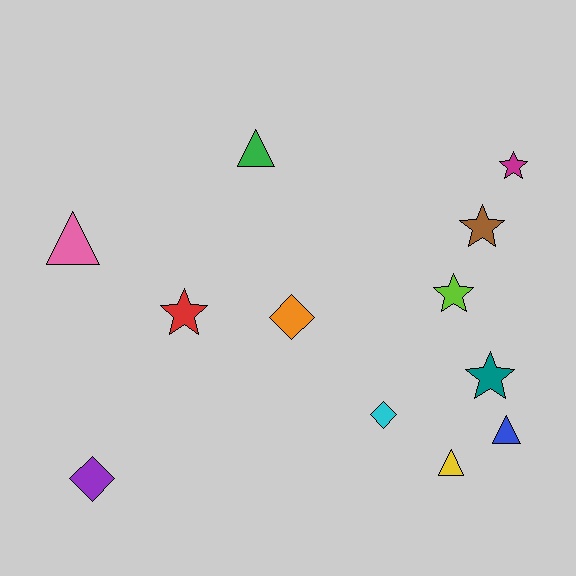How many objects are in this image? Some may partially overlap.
There are 12 objects.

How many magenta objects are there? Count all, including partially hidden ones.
There is 1 magenta object.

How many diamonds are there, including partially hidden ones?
There are 3 diamonds.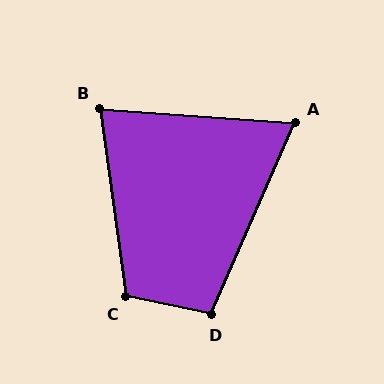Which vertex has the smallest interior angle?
A, at approximately 71 degrees.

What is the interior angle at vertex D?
Approximately 102 degrees (obtuse).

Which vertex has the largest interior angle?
C, at approximately 109 degrees.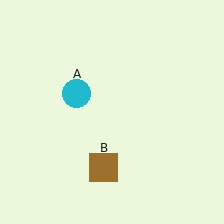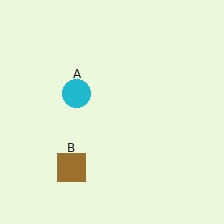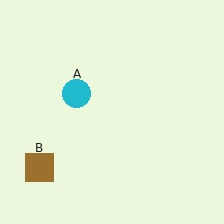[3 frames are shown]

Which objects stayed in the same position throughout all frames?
Cyan circle (object A) remained stationary.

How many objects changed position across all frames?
1 object changed position: brown square (object B).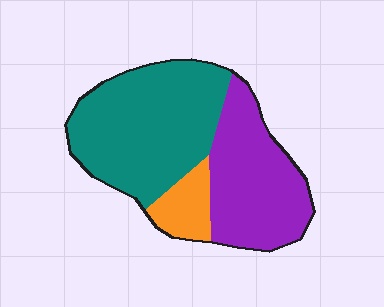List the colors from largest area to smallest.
From largest to smallest: teal, purple, orange.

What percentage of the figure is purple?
Purple takes up about three eighths (3/8) of the figure.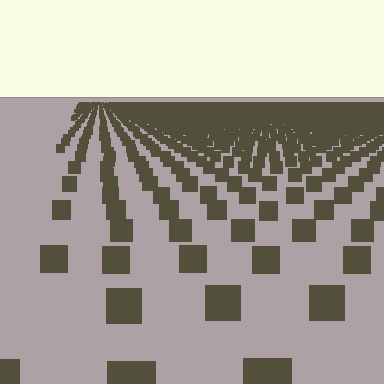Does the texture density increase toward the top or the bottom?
Density increases toward the top.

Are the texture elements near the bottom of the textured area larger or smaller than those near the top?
Larger. Near the bottom, elements are closer to the viewer and appear at a bigger on-screen size.